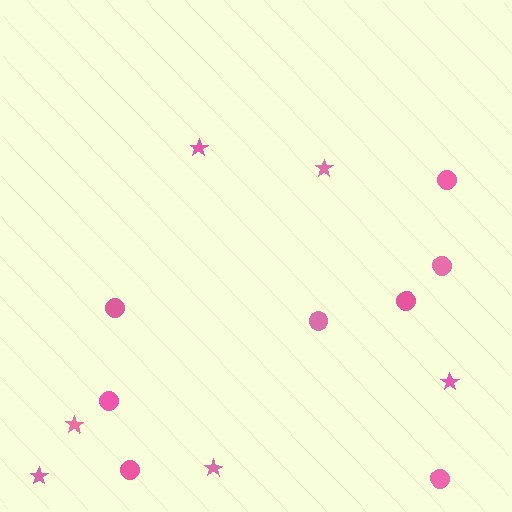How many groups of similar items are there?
There are 2 groups: one group of stars (6) and one group of circles (8).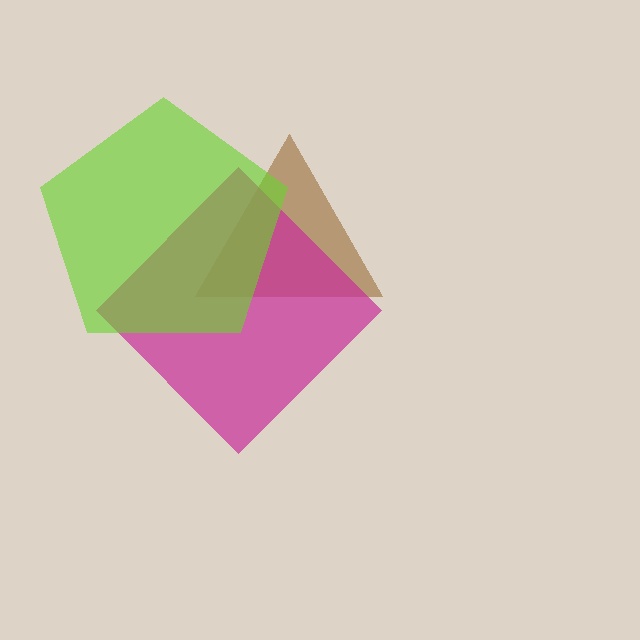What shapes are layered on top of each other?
The layered shapes are: a brown triangle, a magenta diamond, a lime pentagon.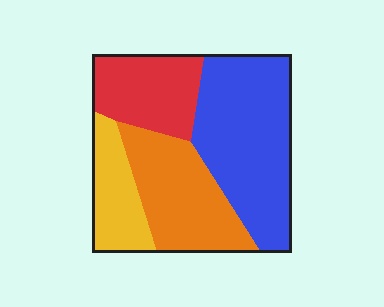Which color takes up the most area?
Blue, at roughly 40%.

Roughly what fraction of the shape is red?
Red covers roughly 20% of the shape.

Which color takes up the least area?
Yellow, at roughly 15%.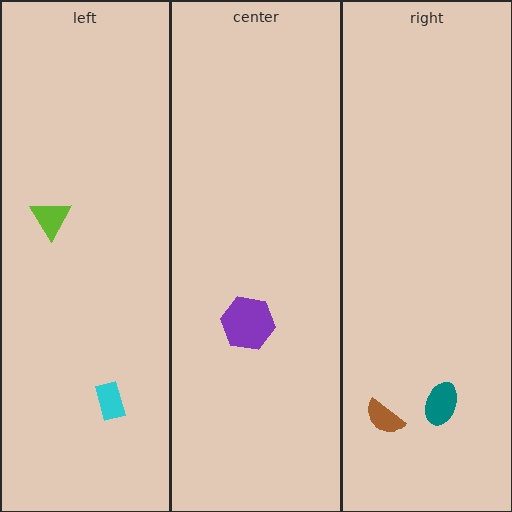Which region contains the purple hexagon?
The center region.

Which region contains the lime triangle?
The left region.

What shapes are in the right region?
The brown semicircle, the teal ellipse.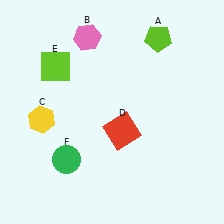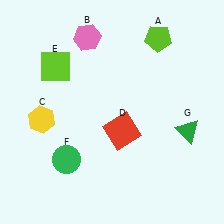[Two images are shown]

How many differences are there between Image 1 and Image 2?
There is 1 difference between the two images.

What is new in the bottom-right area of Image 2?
A green triangle (G) was added in the bottom-right area of Image 2.